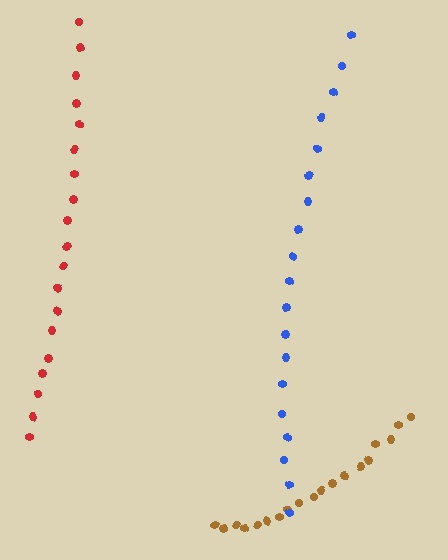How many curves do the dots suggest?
There are 3 distinct paths.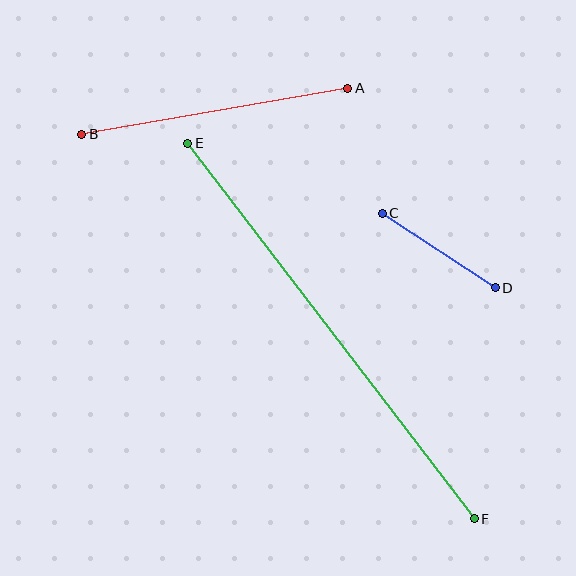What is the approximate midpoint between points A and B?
The midpoint is at approximately (215, 111) pixels.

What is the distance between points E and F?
The distance is approximately 472 pixels.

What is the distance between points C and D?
The distance is approximately 136 pixels.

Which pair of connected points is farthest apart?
Points E and F are farthest apart.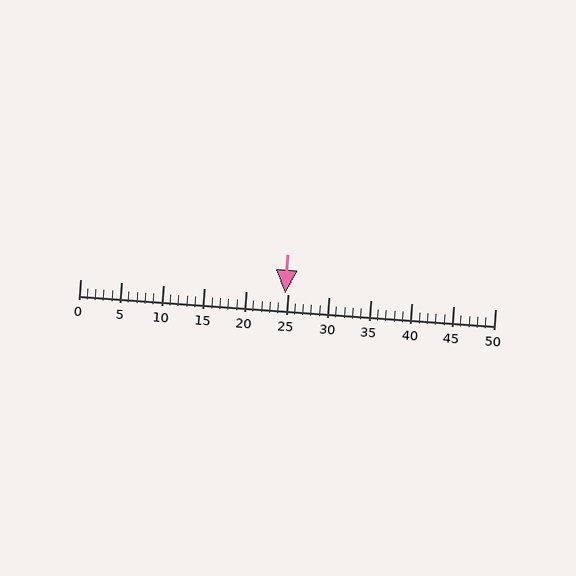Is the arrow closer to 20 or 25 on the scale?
The arrow is closer to 25.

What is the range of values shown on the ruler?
The ruler shows values from 0 to 50.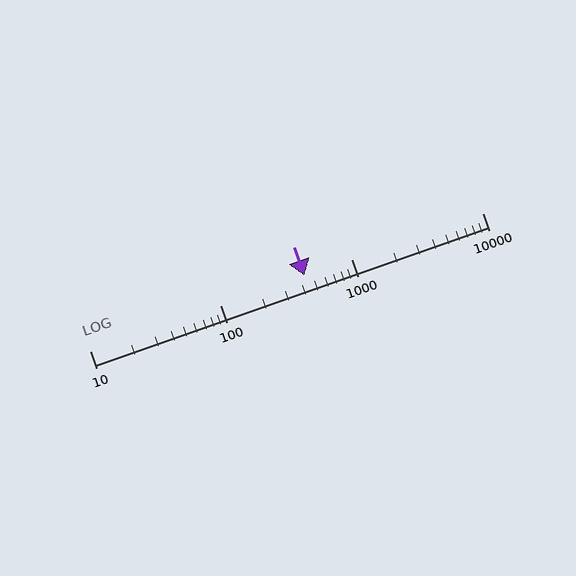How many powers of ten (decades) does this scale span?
The scale spans 3 decades, from 10 to 10000.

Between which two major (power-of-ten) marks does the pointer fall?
The pointer is between 100 and 1000.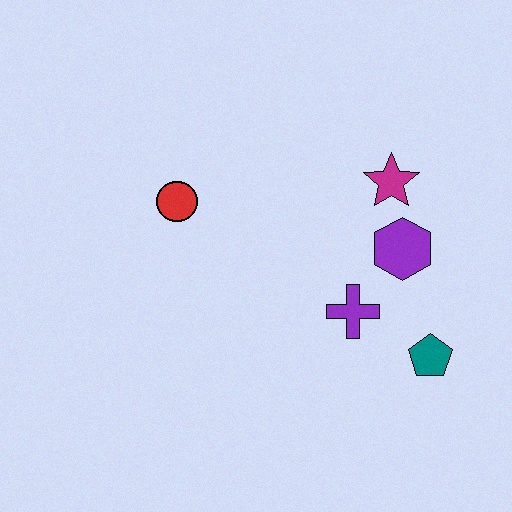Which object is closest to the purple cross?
The purple hexagon is closest to the purple cross.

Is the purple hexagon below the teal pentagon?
No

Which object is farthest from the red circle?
The teal pentagon is farthest from the red circle.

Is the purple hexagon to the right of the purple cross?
Yes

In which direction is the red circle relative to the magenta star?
The red circle is to the left of the magenta star.